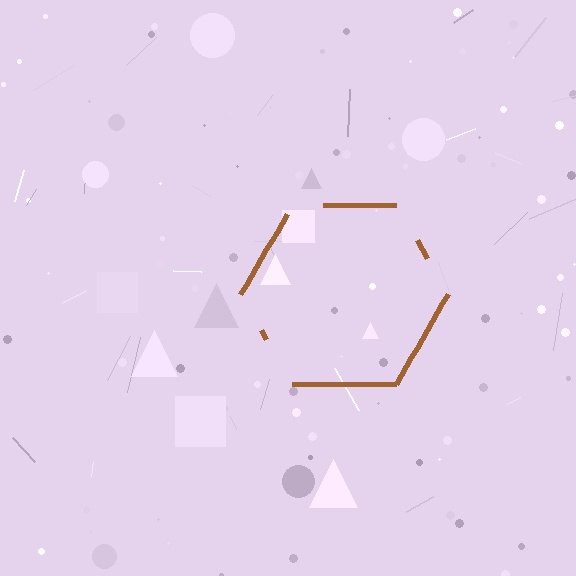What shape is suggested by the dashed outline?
The dashed outline suggests a hexagon.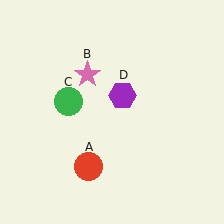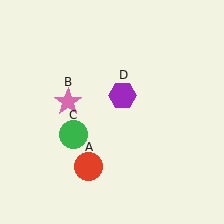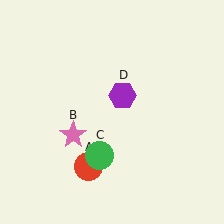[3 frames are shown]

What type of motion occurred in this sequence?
The pink star (object B), green circle (object C) rotated counterclockwise around the center of the scene.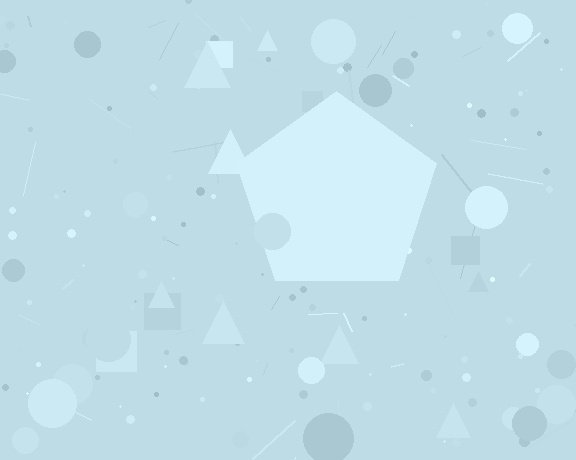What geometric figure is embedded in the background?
A pentagon is embedded in the background.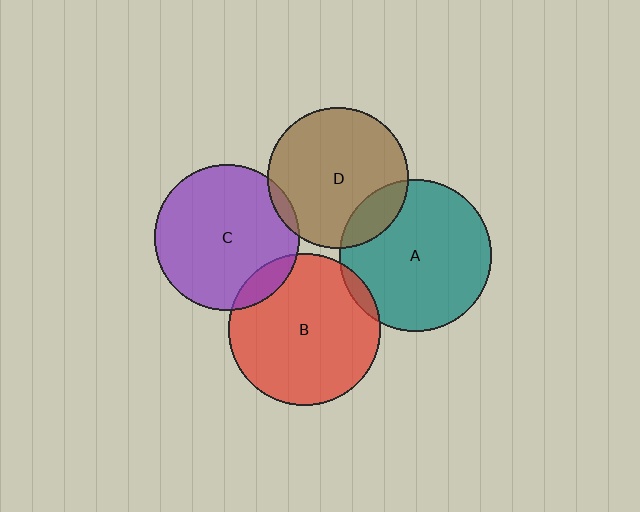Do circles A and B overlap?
Yes.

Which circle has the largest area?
Circle A (teal).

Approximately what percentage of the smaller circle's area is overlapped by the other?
Approximately 5%.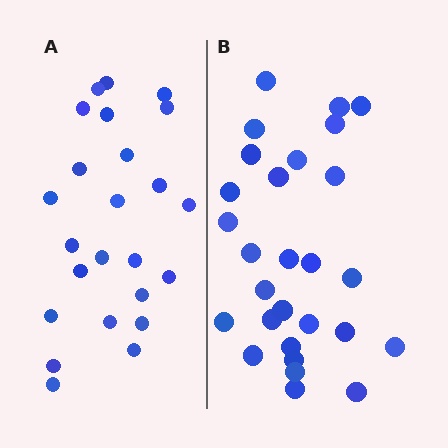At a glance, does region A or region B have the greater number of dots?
Region B (the right region) has more dots.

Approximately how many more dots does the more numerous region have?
Region B has about 4 more dots than region A.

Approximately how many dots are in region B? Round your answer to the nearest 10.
About 30 dots. (The exact count is 28, which rounds to 30.)